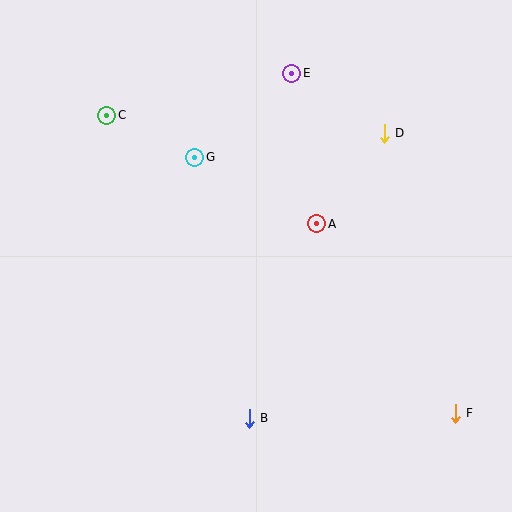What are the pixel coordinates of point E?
Point E is at (292, 73).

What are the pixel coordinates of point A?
Point A is at (317, 224).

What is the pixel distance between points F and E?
The distance between F and E is 377 pixels.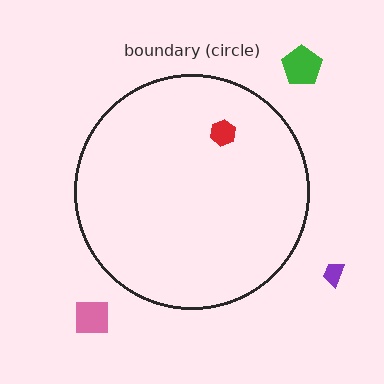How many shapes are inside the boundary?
1 inside, 3 outside.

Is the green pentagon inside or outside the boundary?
Outside.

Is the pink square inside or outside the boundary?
Outside.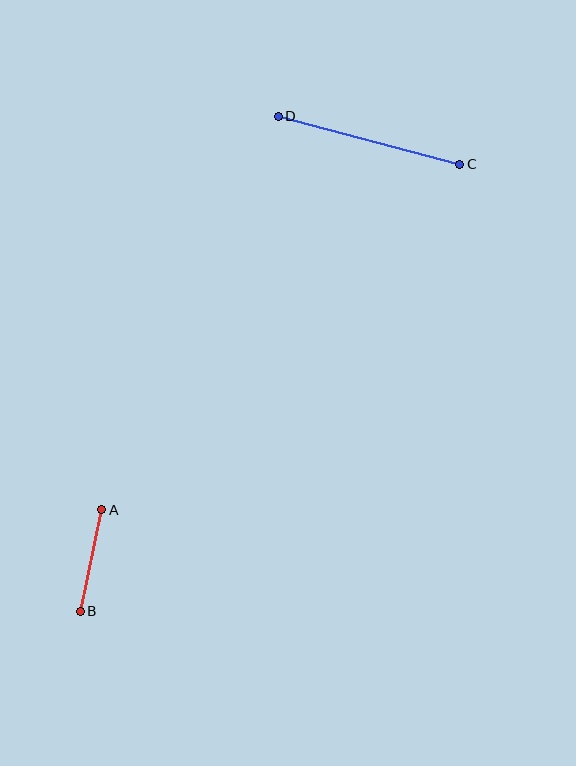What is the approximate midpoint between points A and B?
The midpoint is at approximately (91, 560) pixels.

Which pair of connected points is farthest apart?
Points C and D are farthest apart.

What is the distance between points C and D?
The distance is approximately 187 pixels.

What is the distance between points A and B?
The distance is approximately 104 pixels.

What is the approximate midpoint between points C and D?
The midpoint is at approximately (369, 140) pixels.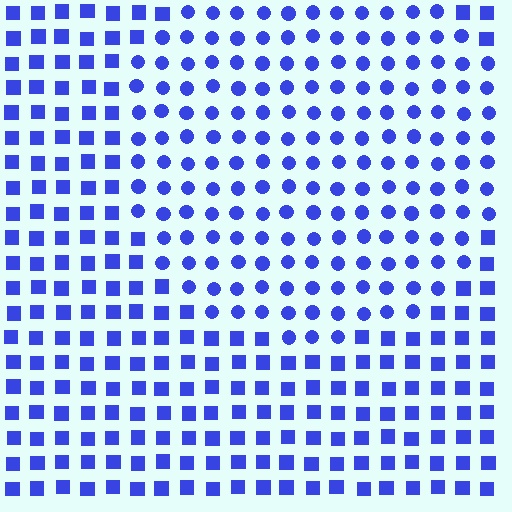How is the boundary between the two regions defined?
The boundary is defined by a change in element shape: circles inside vs. squares outside. All elements share the same color and spacing.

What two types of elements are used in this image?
The image uses circles inside the circle region and squares outside it.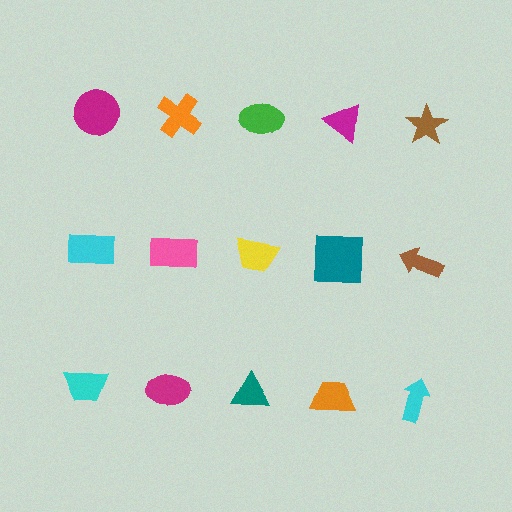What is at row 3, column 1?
A cyan trapezoid.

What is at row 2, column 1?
A cyan rectangle.